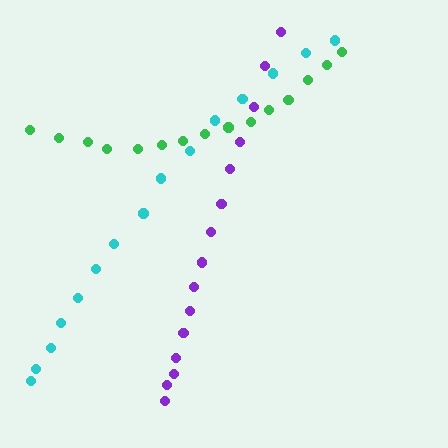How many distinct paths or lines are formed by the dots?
There are 3 distinct paths.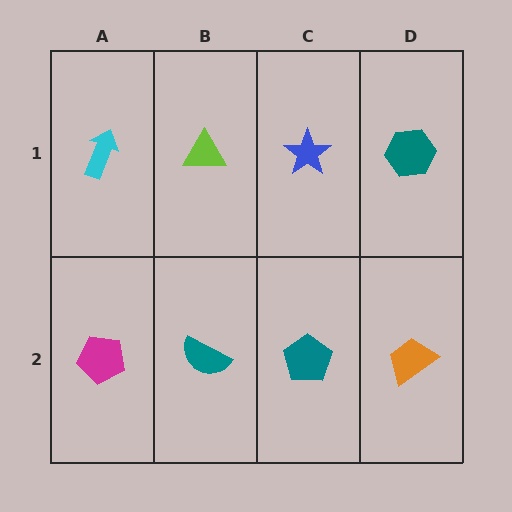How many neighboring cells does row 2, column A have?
2.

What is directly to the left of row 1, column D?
A blue star.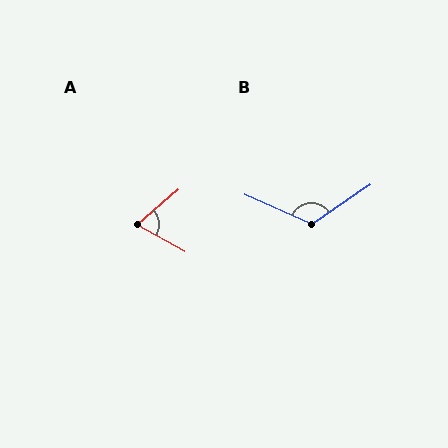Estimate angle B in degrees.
Approximately 122 degrees.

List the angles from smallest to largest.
A (69°), B (122°).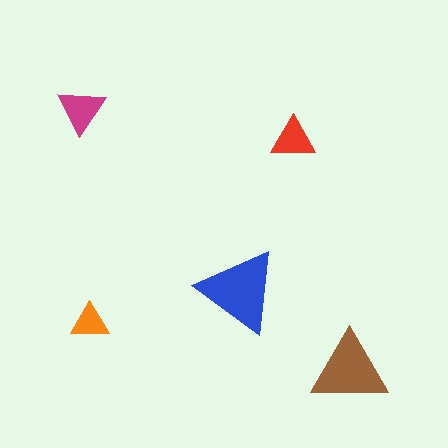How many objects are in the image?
There are 5 objects in the image.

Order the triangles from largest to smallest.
the blue one, the brown one, the magenta one, the red one, the orange one.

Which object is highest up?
The magenta triangle is topmost.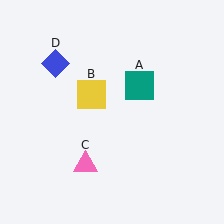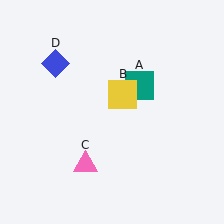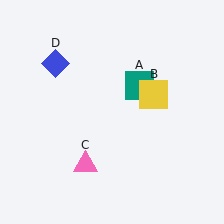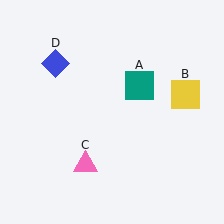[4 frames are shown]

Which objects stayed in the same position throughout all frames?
Teal square (object A) and pink triangle (object C) and blue diamond (object D) remained stationary.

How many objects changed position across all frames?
1 object changed position: yellow square (object B).